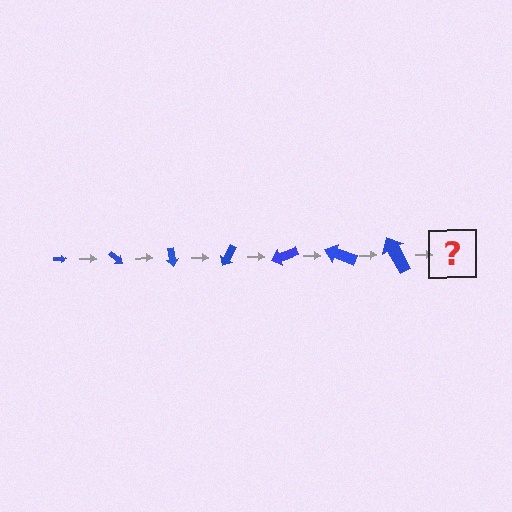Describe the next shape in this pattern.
It should be an arrow, larger than the previous one and rotated 280 degrees from the start.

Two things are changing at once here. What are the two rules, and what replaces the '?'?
The two rules are that the arrow grows larger each step and it rotates 40 degrees each step. The '?' should be an arrow, larger than the previous one and rotated 280 degrees from the start.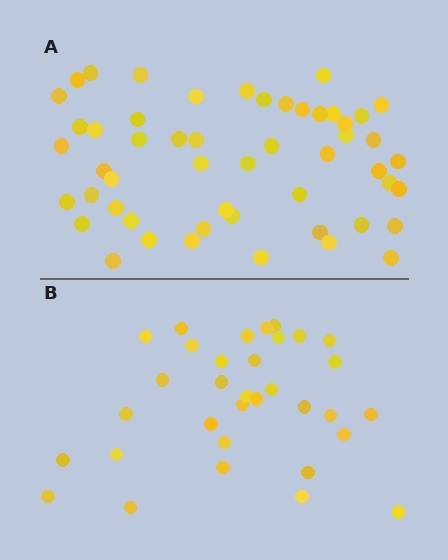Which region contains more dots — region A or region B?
Region A (the top region) has more dots.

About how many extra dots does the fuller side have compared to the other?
Region A has approximately 20 more dots than region B.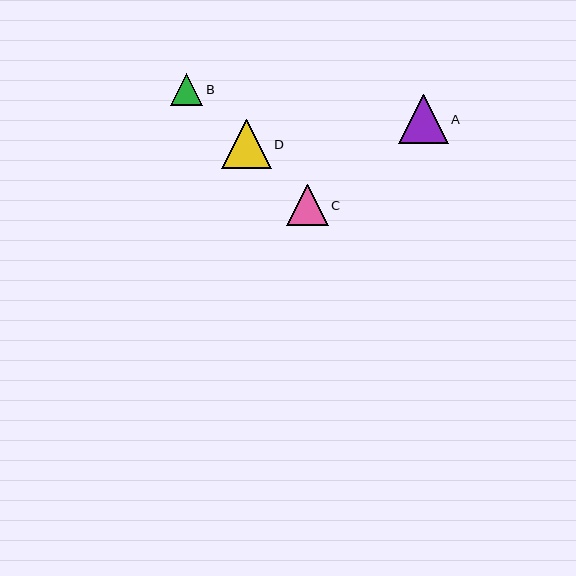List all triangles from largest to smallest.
From largest to smallest: D, A, C, B.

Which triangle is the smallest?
Triangle B is the smallest with a size of approximately 33 pixels.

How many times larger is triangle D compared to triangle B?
Triangle D is approximately 1.5 times the size of triangle B.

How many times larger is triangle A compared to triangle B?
Triangle A is approximately 1.5 times the size of triangle B.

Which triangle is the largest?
Triangle D is the largest with a size of approximately 49 pixels.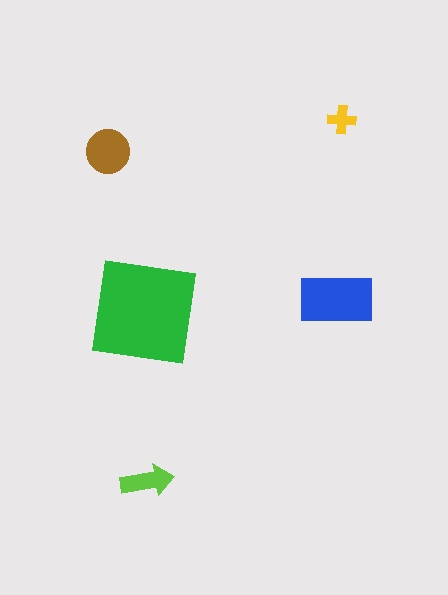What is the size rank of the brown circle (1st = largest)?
3rd.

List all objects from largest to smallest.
The green square, the blue rectangle, the brown circle, the lime arrow, the yellow cross.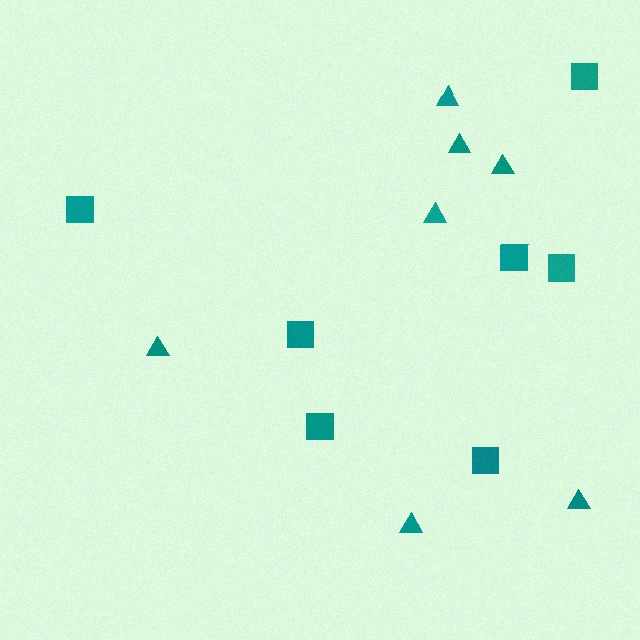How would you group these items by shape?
There are 2 groups: one group of triangles (7) and one group of squares (7).